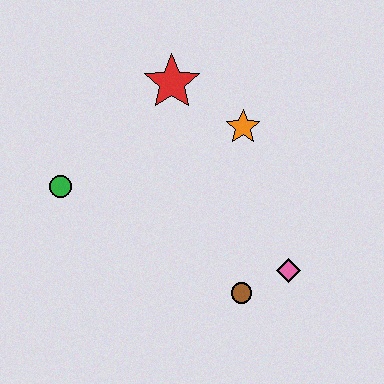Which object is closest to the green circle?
The red star is closest to the green circle.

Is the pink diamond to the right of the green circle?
Yes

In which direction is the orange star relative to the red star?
The orange star is to the right of the red star.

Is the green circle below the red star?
Yes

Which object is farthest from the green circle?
The pink diamond is farthest from the green circle.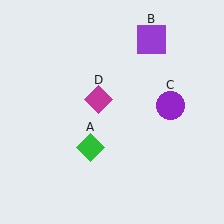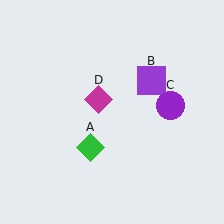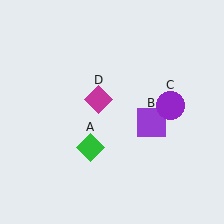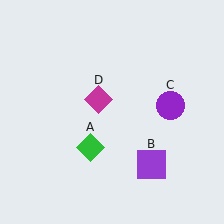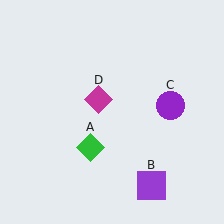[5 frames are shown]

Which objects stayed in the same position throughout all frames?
Green diamond (object A) and purple circle (object C) and magenta diamond (object D) remained stationary.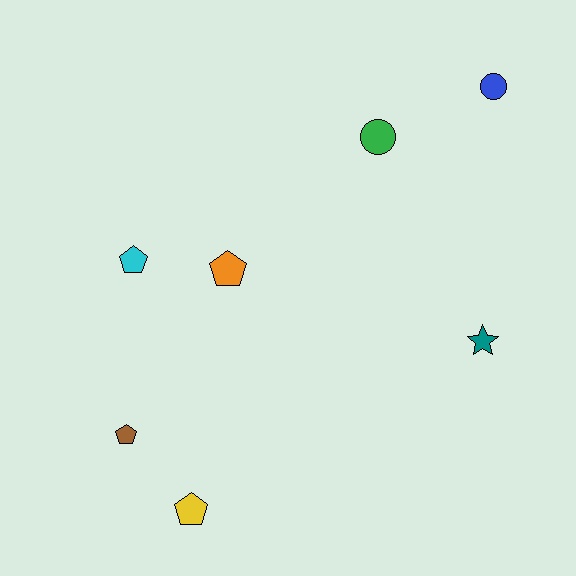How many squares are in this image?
There are no squares.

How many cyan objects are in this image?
There is 1 cyan object.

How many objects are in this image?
There are 7 objects.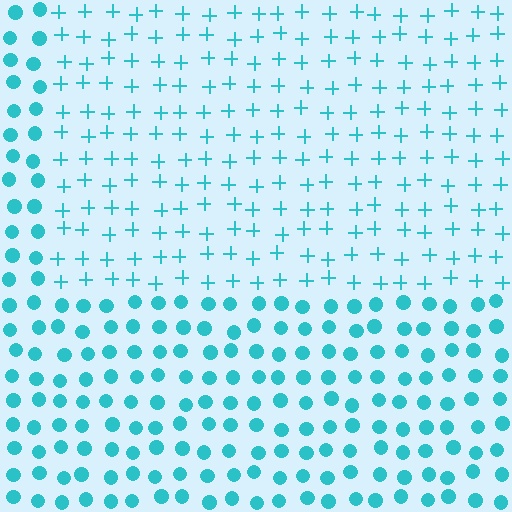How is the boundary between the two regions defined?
The boundary is defined by a change in element shape: plus signs inside vs. circles outside. All elements share the same color and spacing.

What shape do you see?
I see a rectangle.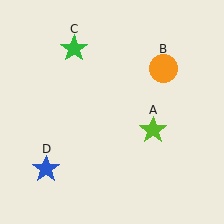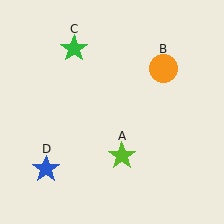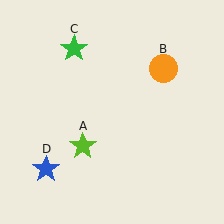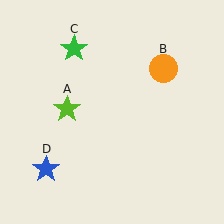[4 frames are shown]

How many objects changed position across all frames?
1 object changed position: lime star (object A).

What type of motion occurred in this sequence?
The lime star (object A) rotated clockwise around the center of the scene.